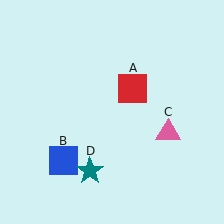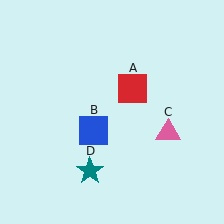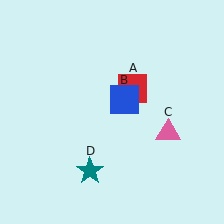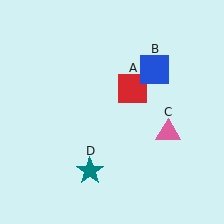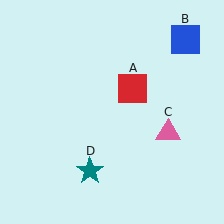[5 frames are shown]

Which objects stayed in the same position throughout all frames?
Red square (object A) and pink triangle (object C) and teal star (object D) remained stationary.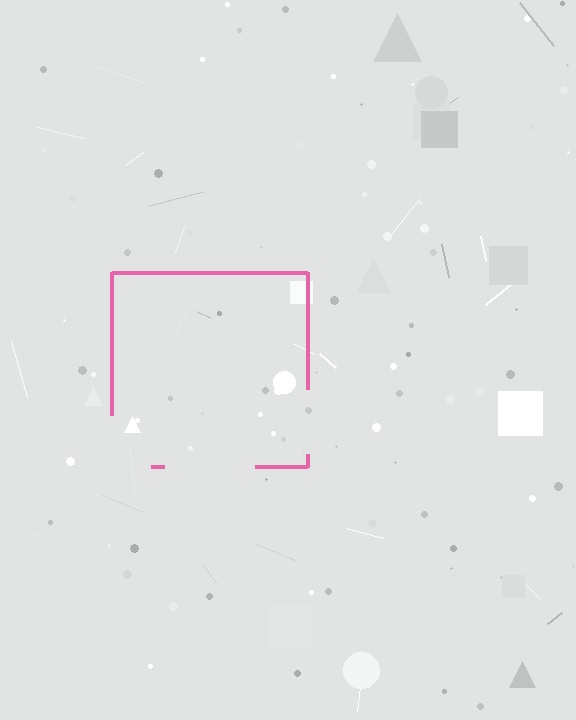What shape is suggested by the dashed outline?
The dashed outline suggests a square.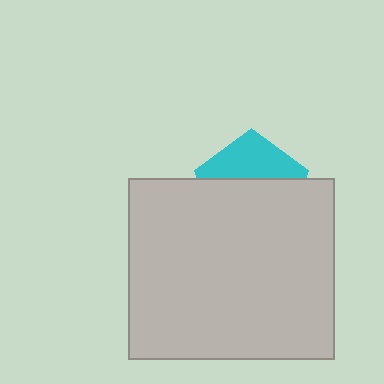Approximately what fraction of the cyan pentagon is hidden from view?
Roughly 63% of the cyan pentagon is hidden behind the light gray rectangle.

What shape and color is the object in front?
The object in front is a light gray rectangle.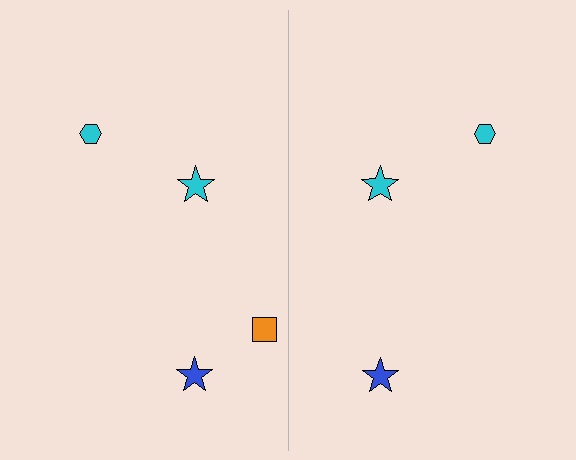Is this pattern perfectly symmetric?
No, the pattern is not perfectly symmetric. A orange square is missing from the right side.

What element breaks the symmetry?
A orange square is missing from the right side.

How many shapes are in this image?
There are 7 shapes in this image.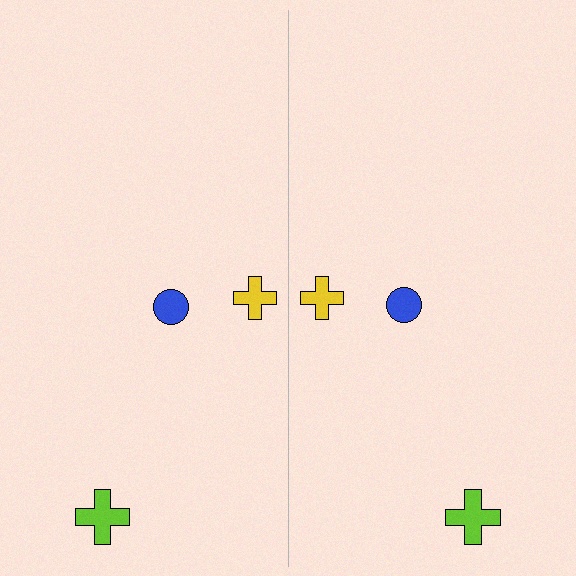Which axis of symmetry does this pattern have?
The pattern has a vertical axis of symmetry running through the center of the image.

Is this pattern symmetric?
Yes, this pattern has bilateral (reflection) symmetry.